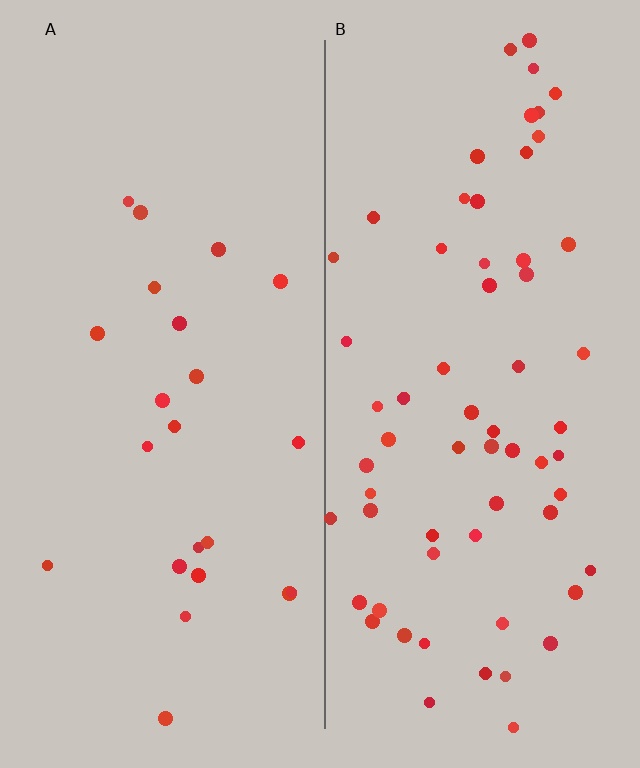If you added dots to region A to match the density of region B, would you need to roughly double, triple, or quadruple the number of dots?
Approximately triple.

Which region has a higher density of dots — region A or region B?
B (the right).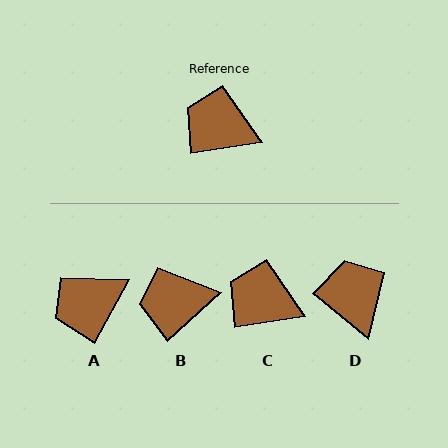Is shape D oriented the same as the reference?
No, it is off by about 48 degrees.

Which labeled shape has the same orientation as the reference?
C.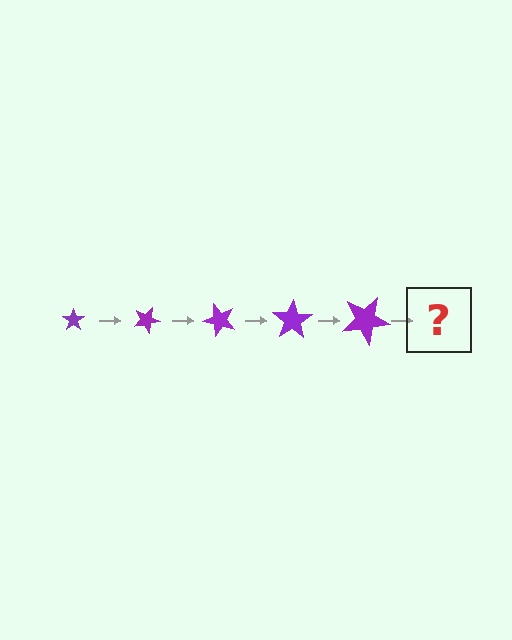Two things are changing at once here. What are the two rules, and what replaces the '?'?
The two rules are that the star grows larger each step and it rotates 25 degrees each step. The '?' should be a star, larger than the previous one and rotated 125 degrees from the start.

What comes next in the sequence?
The next element should be a star, larger than the previous one and rotated 125 degrees from the start.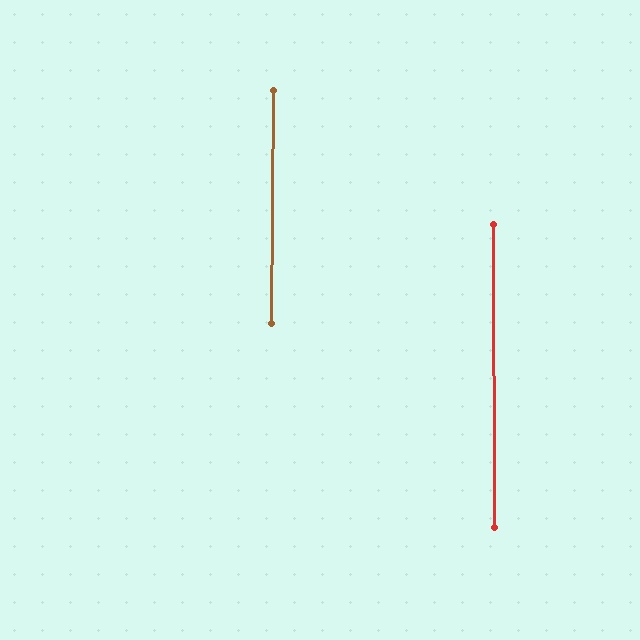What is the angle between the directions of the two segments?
Approximately 0 degrees.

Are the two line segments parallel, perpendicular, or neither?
Parallel — their directions differ by only 0.4°.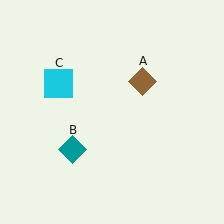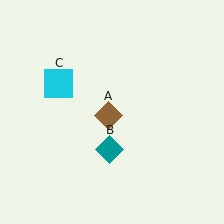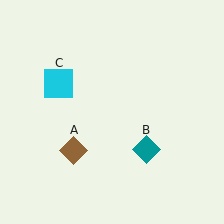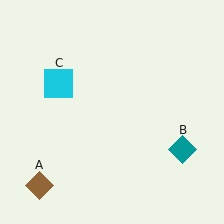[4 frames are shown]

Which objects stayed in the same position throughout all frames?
Cyan square (object C) remained stationary.